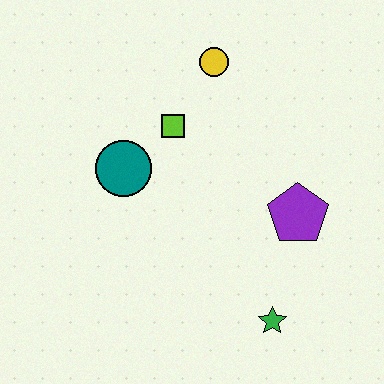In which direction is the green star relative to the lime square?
The green star is below the lime square.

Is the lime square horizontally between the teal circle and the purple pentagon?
Yes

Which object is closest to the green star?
The purple pentagon is closest to the green star.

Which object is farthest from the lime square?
The green star is farthest from the lime square.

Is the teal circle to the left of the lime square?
Yes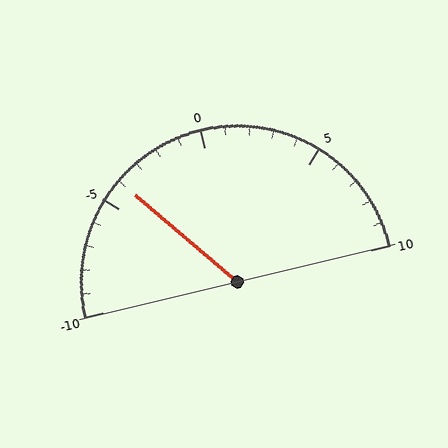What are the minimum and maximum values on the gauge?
The gauge ranges from -10 to 10.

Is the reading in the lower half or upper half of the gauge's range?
The reading is in the lower half of the range (-10 to 10).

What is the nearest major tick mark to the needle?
The nearest major tick mark is -5.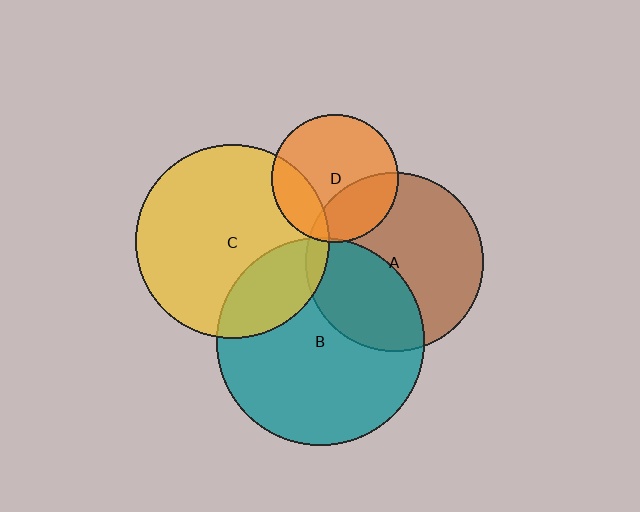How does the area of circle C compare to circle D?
Approximately 2.3 times.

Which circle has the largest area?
Circle B (teal).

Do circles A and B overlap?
Yes.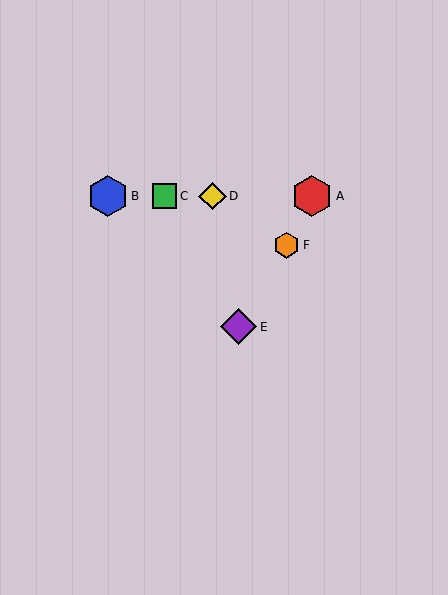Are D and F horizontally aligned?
No, D is at y≈196 and F is at y≈245.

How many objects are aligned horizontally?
4 objects (A, B, C, D) are aligned horizontally.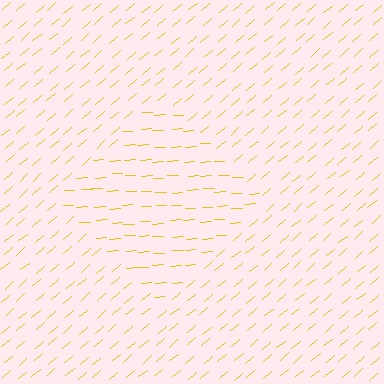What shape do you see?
I see a diamond.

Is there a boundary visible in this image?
Yes, there is a texture boundary formed by a change in line orientation.